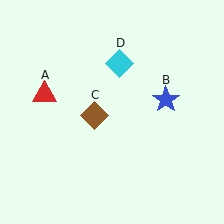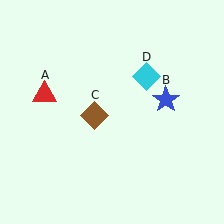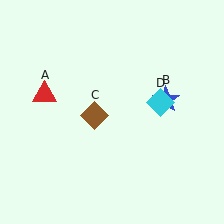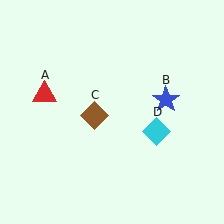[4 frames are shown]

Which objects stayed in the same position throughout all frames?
Red triangle (object A) and blue star (object B) and brown diamond (object C) remained stationary.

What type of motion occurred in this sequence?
The cyan diamond (object D) rotated clockwise around the center of the scene.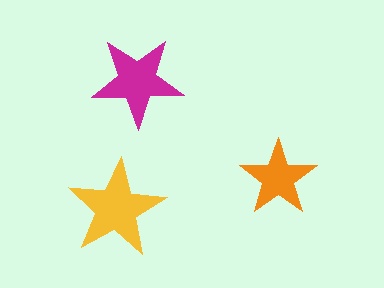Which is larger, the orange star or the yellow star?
The yellow one.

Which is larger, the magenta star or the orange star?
The magenta one.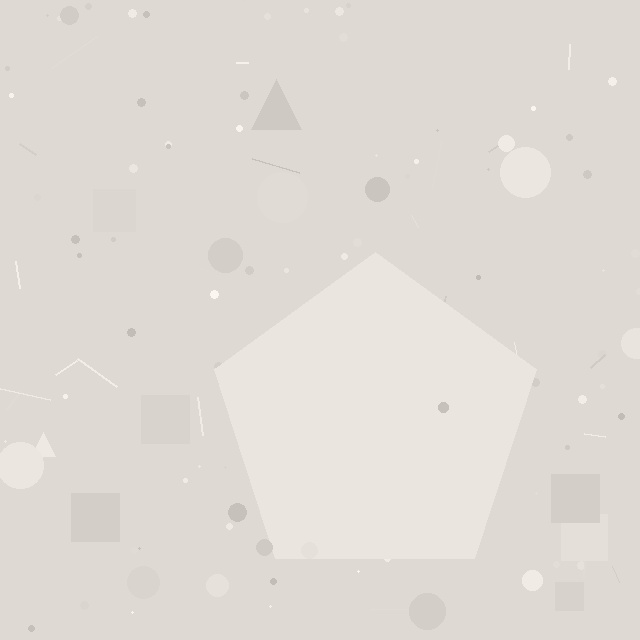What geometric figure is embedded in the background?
A pentagon is embedded in the background.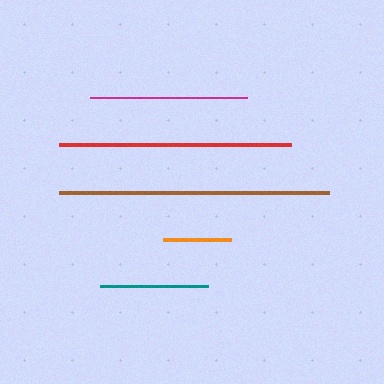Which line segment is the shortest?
The orange line is the shortest at approximately 68 pixels.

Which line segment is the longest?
The brown line is the longest at approximately 270 pixels.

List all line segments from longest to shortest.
From longest to shortest: brown, red, magenta, teal, orange.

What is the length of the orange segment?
The orange segment is approximately 68 pixels long.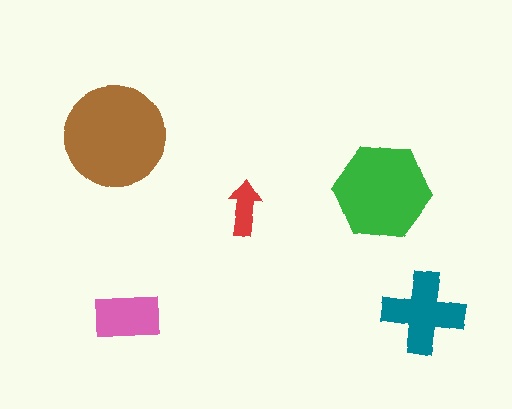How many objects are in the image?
There are 5 objects in the image.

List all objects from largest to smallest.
The brown circle, the green hexagon, the teal cross, the pink rectangle, the red arrow.